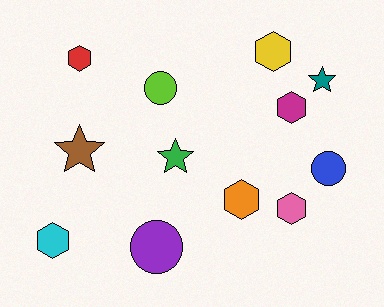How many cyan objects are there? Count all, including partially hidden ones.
There is 1 cyan object.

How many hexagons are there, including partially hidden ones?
There are 6 hexagons.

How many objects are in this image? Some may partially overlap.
There are 12 objects.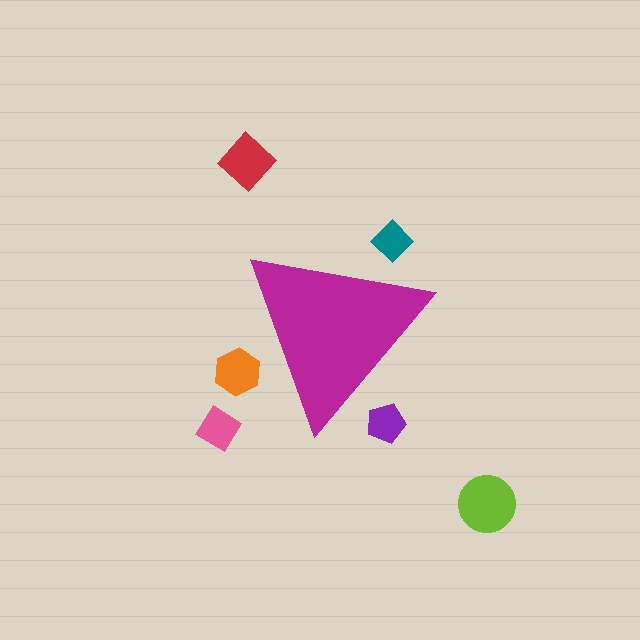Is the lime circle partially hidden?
No, the lime circle is fully visible.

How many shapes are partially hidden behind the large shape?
3 shapes are partially hidden.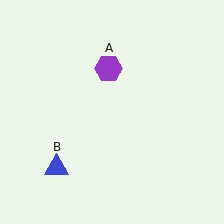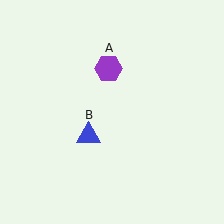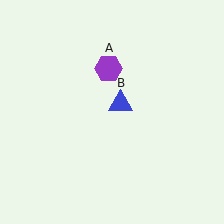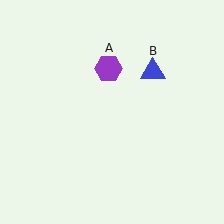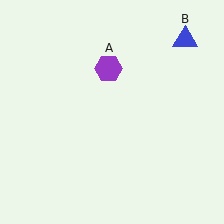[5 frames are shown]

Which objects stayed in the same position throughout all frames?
Purple hexagon (object A) remained stationary.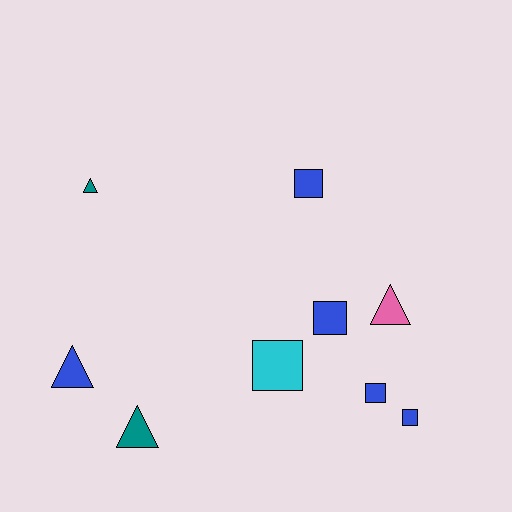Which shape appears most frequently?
Square, with 5 objects.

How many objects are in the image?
There are 9 objects.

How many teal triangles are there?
There are 2 teal triangles.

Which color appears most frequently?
Blue, with 5 objects.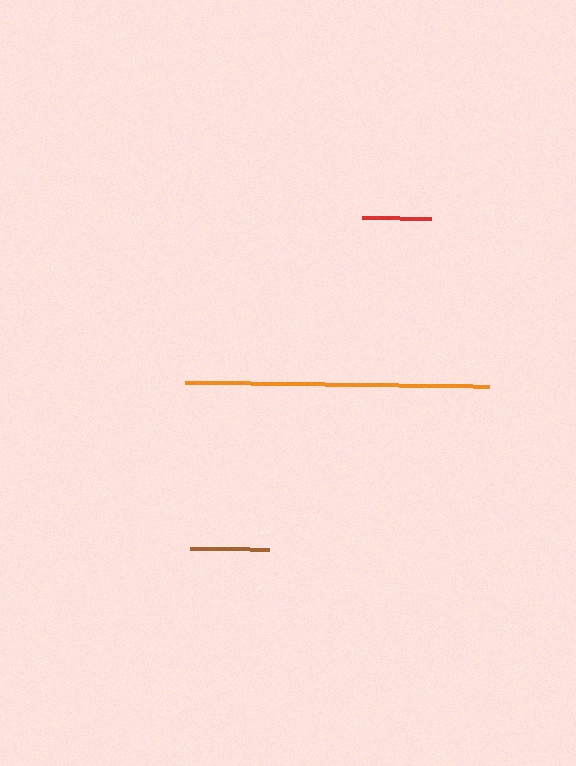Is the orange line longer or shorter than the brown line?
The orange line is longer than the brown line.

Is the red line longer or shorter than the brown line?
The brown line is longer than the red line.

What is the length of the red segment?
The red segment is approximately 70 pixels long.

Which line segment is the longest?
The orange line is the longest at approximately 304 pixels.